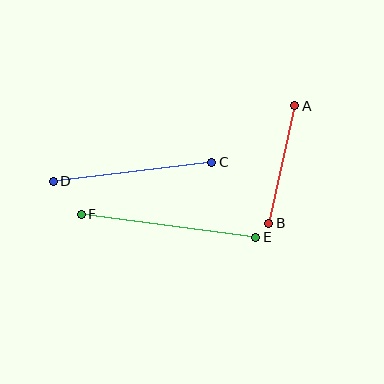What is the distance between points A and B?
The distance is approximately 120 pixels.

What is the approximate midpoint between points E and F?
The midpoint is at approximately (168, 226) pixels.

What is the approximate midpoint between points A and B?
The midpoint is at approximately (282, 164) pixels.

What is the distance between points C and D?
The distance is approximately 160 pixels.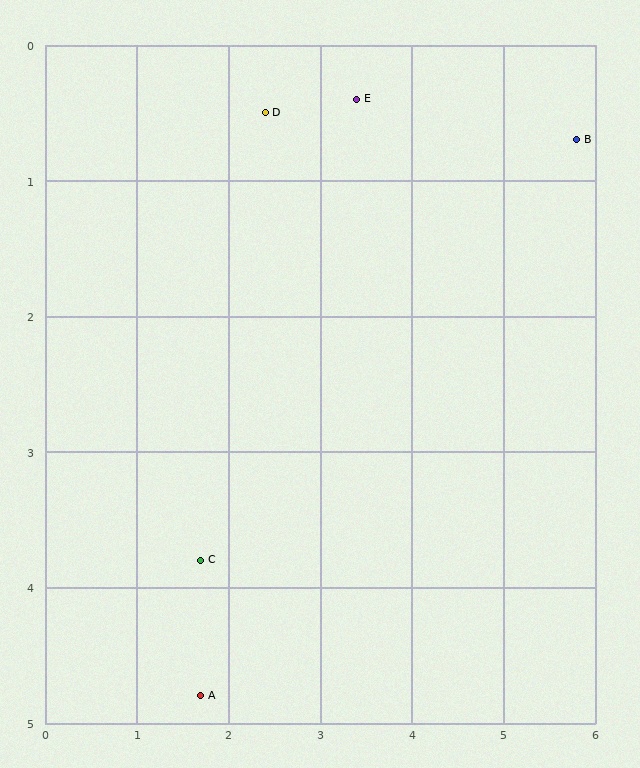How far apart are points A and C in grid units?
Points A and C are about 1.0 grid units apart.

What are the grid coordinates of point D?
Point D is at approximately (2.4, 0.5).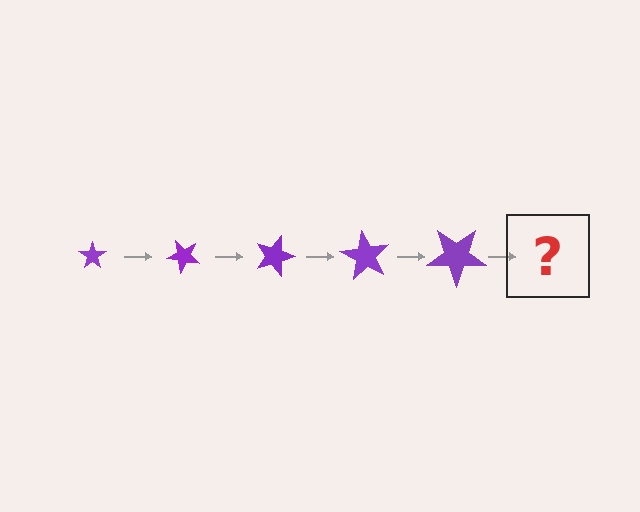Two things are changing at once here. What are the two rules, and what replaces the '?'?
The two rules are that the star grows larger each step and it rotates 45 degrees each step. The '?' should be a star, larger than the previous one and rotated 225 degrees from the start.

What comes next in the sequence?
The next element should be a star, larger than the previous one and rotated 225 degrees from the start.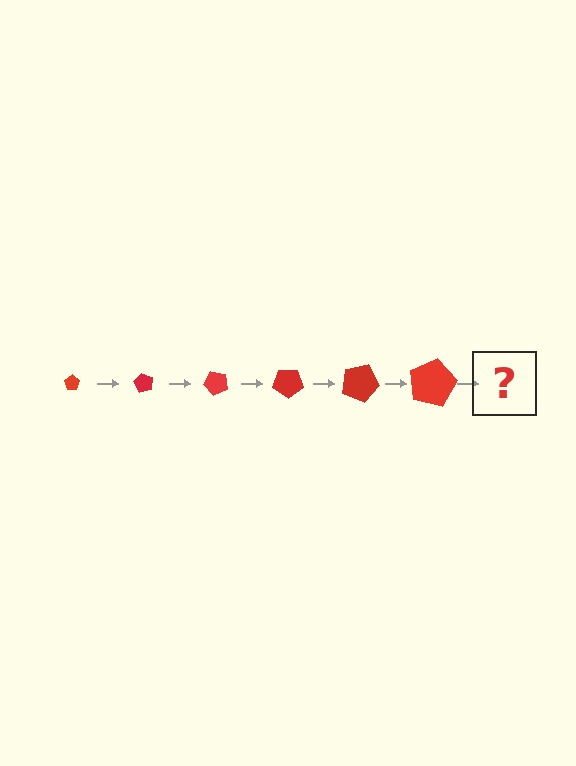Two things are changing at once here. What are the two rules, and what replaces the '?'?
The two rules are that the pentagon grows larger each step and it rotates 60 degrees each step. The '?' should be a pentagon, larger than the previous one and rotated 360 degrees from the start.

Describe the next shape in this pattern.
It should be a pentagon, larger than the previous one and rotated 360 degrees from the start.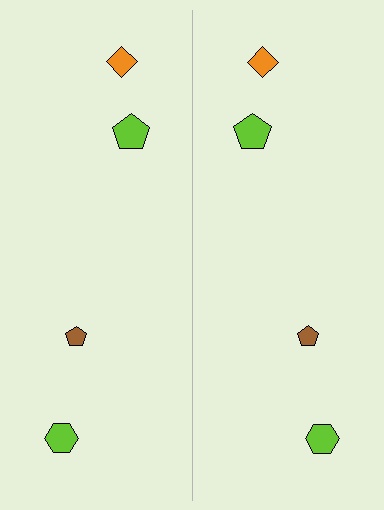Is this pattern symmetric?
Yes, this pattern has bilateral (reflection) symmetry.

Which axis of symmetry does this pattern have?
The pattern has a vertical axis of symmetry running through the center of the image.